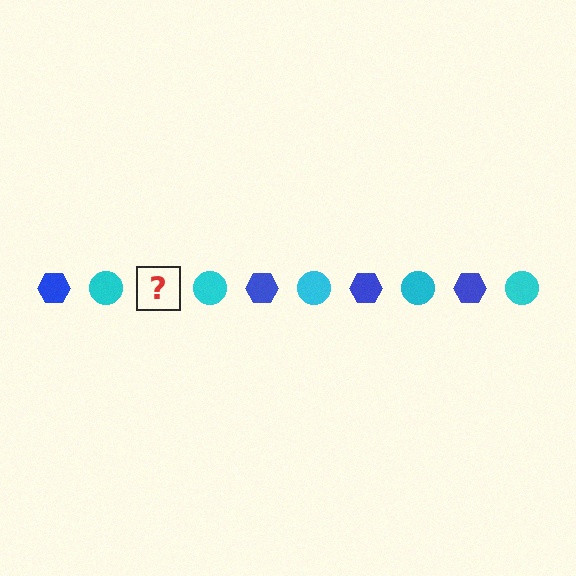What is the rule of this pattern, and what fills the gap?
The rule is that the pattern alternates between blue hexagon and cyan circle. The gap should be filled with a blue hexagon.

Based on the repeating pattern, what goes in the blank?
The blank should be a blue hexagon.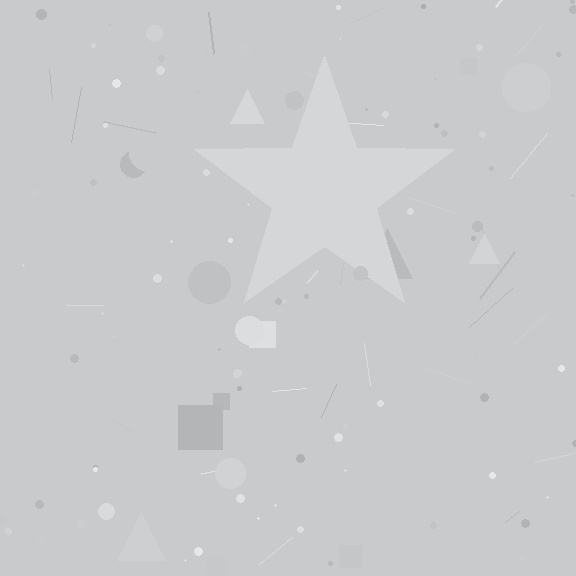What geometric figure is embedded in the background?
A star is embedded in the background.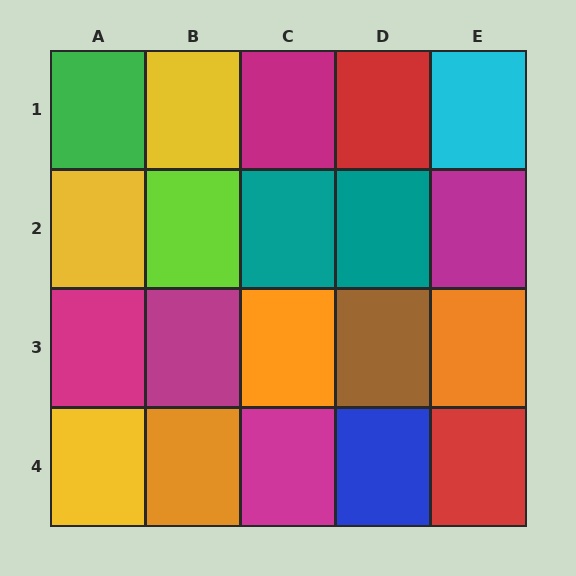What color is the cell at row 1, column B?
Yellow.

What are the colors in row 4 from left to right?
Yellow, orange, magenta, blue, red.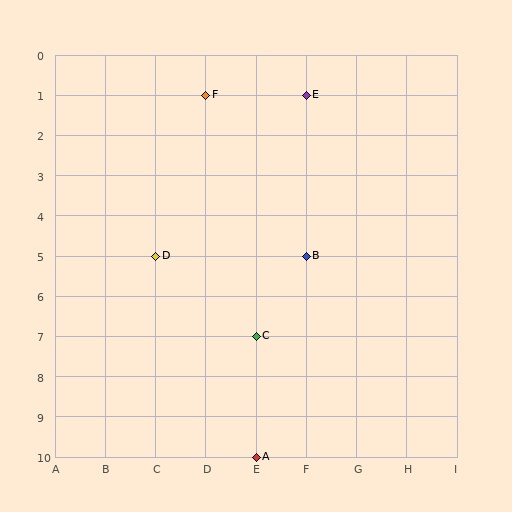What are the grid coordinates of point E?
Point E is at grid coordinates (F, 1).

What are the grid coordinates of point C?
Point C is at grid coordinates (E, 7).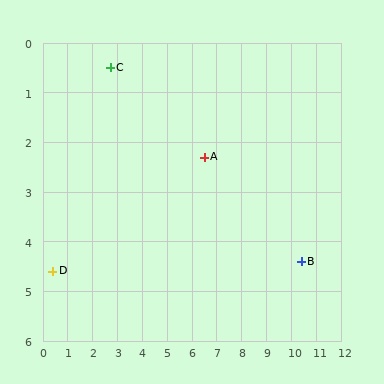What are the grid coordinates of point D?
Point D is at approximately (0.4, 4.6).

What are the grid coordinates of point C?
Point C is at approximately (2.7, 0.5).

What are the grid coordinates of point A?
Point A is at approximately (6.5, 2.3).